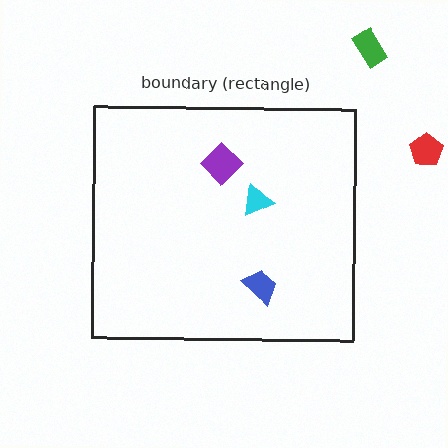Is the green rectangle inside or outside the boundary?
Outside.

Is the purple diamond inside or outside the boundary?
Inside.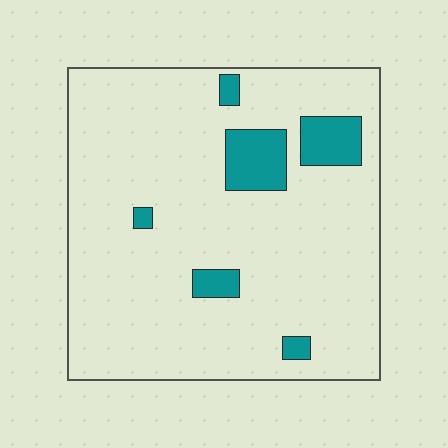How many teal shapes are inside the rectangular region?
6.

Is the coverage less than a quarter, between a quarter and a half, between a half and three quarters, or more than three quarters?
Less than a quarter.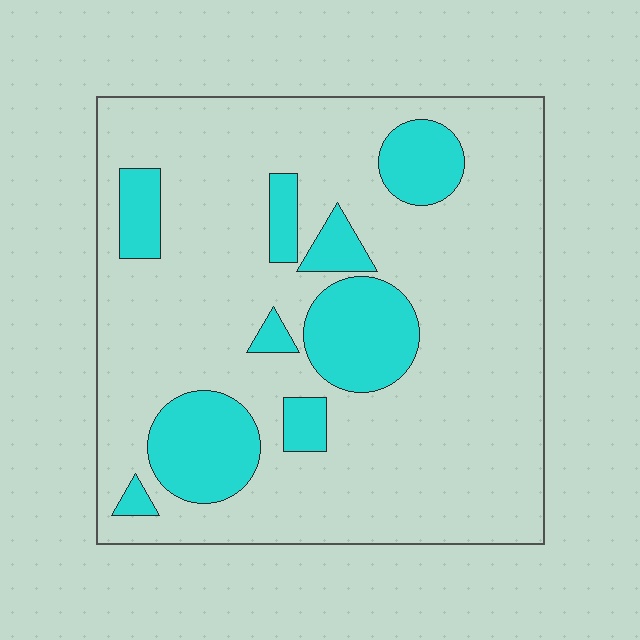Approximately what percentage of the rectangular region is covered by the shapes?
Approximately 20%.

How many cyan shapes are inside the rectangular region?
9.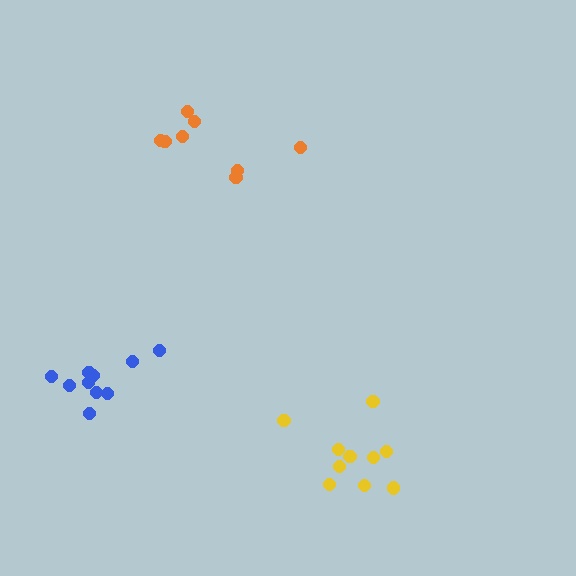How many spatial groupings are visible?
There are 3 spatial groupings.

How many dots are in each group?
Group 1: 10 dots, Group 2: 10 dots, Group 3: 8 dots (28 total).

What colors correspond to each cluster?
The clusters are colored: blue, yellow, orange.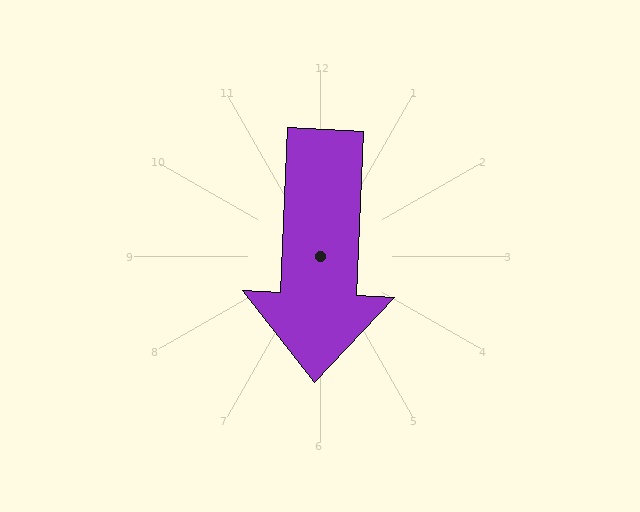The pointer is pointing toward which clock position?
Roughly 6 o'clock.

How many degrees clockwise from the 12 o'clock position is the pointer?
Approximately 183 degrees.